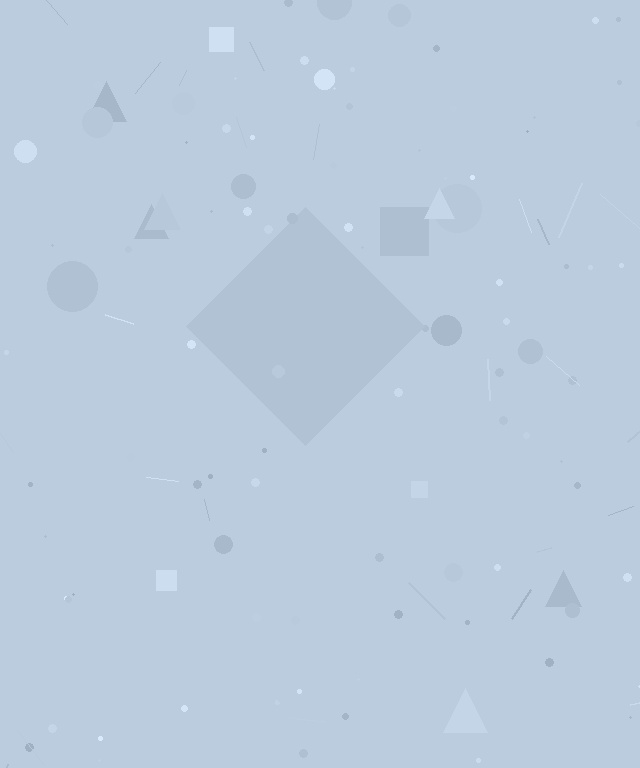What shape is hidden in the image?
A diamond is hidden in the image.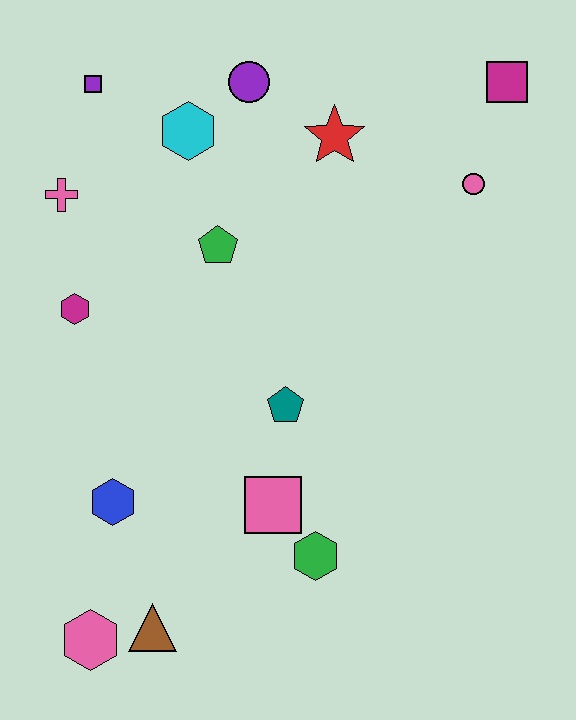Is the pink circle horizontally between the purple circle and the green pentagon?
No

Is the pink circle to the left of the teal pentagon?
No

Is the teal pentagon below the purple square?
Yes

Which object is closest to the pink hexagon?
The brown triangle is closest to the pink hexagon.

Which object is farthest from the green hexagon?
The purple square is farthest from the green hexagon.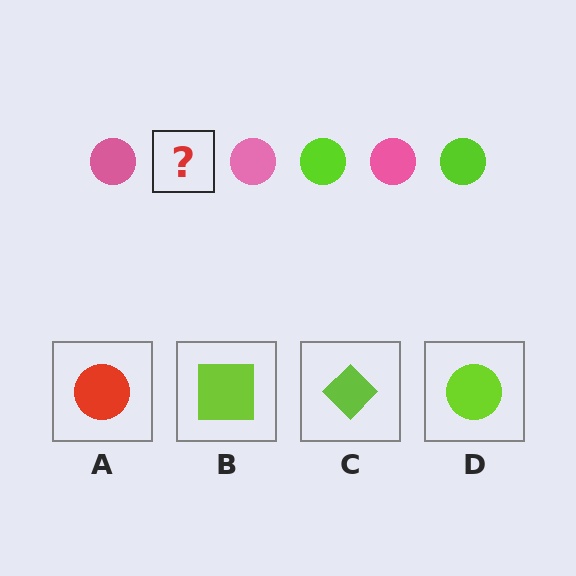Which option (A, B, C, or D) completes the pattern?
D.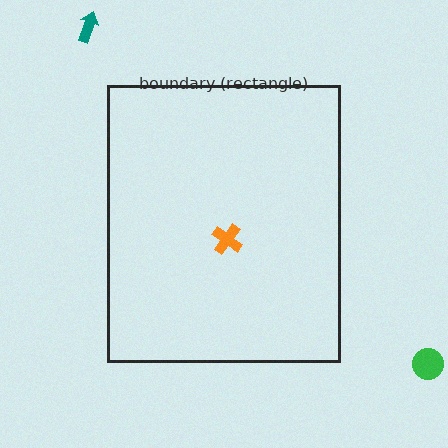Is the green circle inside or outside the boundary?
Outside.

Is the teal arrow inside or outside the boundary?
Outside.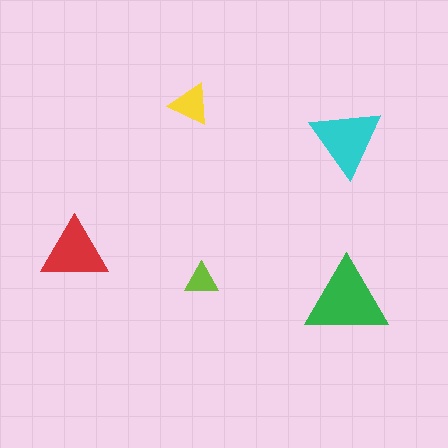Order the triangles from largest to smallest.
the green one, the cyan one, the red one, the yellow one, the lime one.